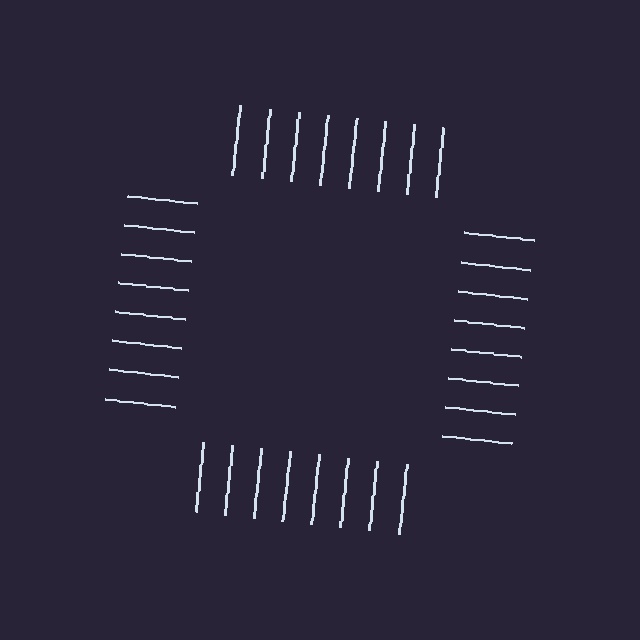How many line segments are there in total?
32 — 8 along each of the 4 edges.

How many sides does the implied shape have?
4 sides — the line-ends trace a square.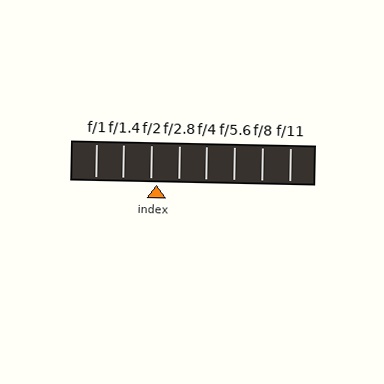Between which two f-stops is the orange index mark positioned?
The index mark is between f/2 and f/2.8.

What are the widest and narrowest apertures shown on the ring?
The widest aperture shown is f/1 and the narrowest is f/11.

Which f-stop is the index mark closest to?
The index mark is closest to f/2.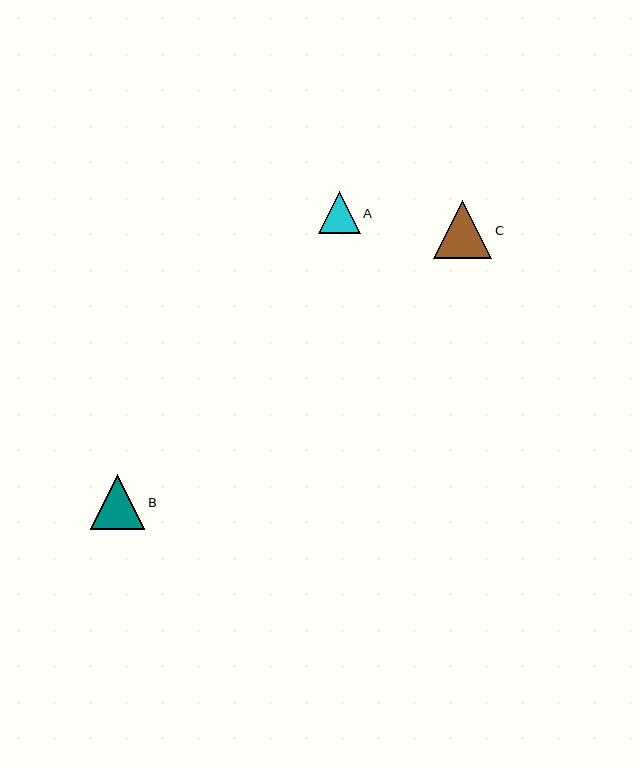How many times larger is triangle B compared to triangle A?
Triangle B is approximately 1.3 times the size of triangle A.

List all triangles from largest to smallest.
From largest to smallest: C, B, A.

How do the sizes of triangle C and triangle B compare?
Triangle C and triangle B are approximately the same size.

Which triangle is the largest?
Triangle C is the largest with a size of approximately 58 pixels.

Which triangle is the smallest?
Triangle A is the smallest with a size of approximately 42 pixels.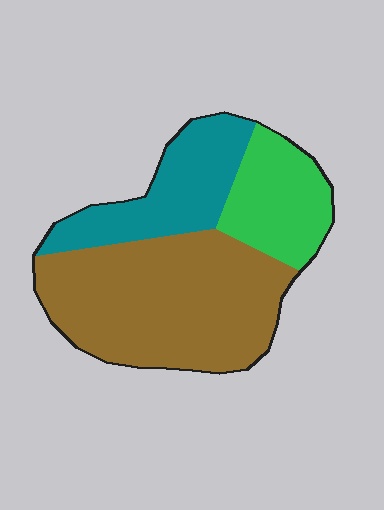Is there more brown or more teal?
Brown.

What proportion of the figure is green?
Green takes up about one fifth (1/5) of the figure.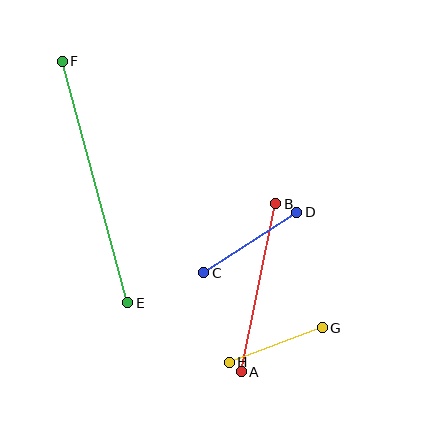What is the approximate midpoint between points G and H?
The midpoint is at approximately (276, 345) pixels.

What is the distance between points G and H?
The distance is approximately 99 pixels.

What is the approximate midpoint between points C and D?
The midpoint is at approximately (250, 243) pixels.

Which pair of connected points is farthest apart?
Points E and F are farthest apart.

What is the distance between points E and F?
The distance is approximately 250 pixels.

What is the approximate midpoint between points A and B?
The midpoint is at approximately (258, 288) pixels.